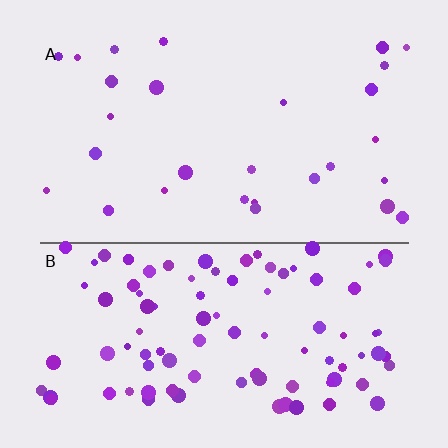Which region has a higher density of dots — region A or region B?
B (the bottom).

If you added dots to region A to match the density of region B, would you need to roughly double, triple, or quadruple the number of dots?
Approximately triple.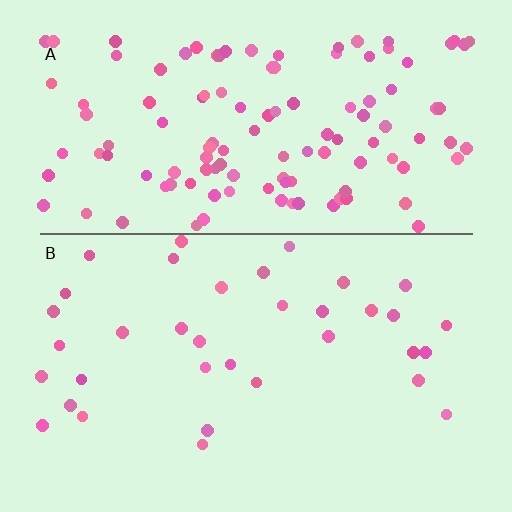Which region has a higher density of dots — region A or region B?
A (the top).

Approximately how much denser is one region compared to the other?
Approximately 3.5× — region A over region B.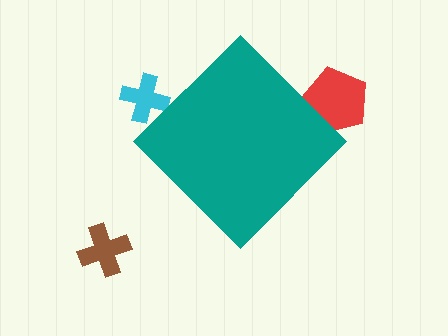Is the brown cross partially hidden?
No, the brown cross is fully visible.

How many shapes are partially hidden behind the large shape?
2 shapes are partially hidden.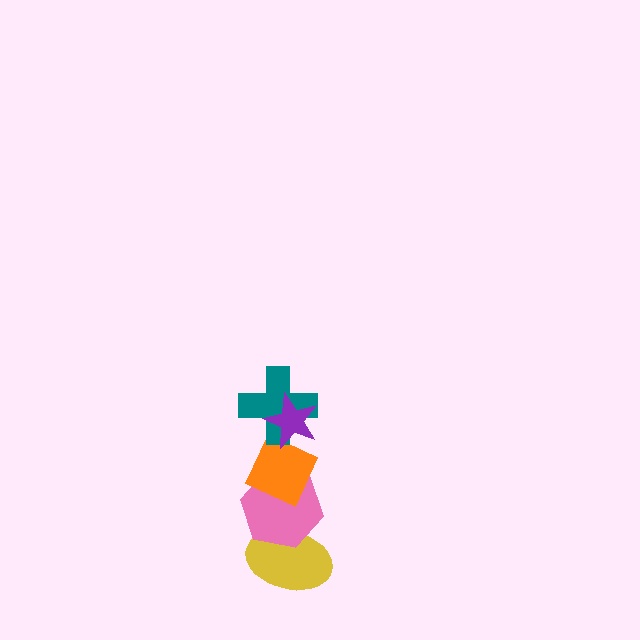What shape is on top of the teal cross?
The purple star is on top of the teal cross.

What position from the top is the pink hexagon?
The pink hexagon is 4th from the top.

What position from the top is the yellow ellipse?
The yellow ellipse is 5th from the top.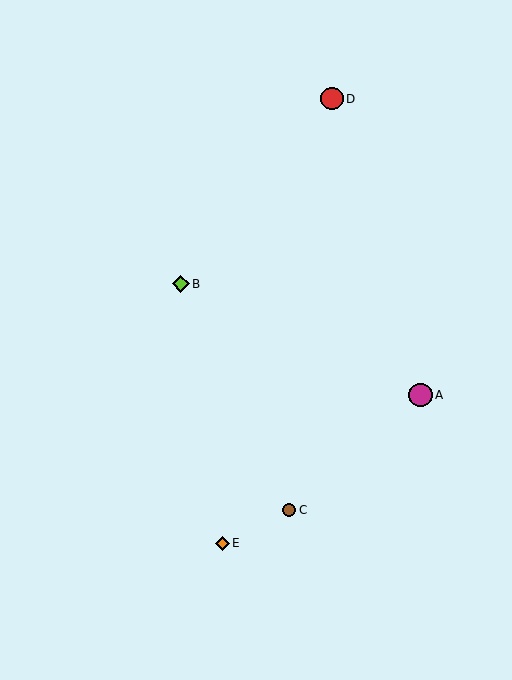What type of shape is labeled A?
Shape A is a magenta circle.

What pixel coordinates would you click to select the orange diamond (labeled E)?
Click at (222, 543) to select the orange diamond E.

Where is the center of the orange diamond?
The center of the orange diamond is at (222, 543).